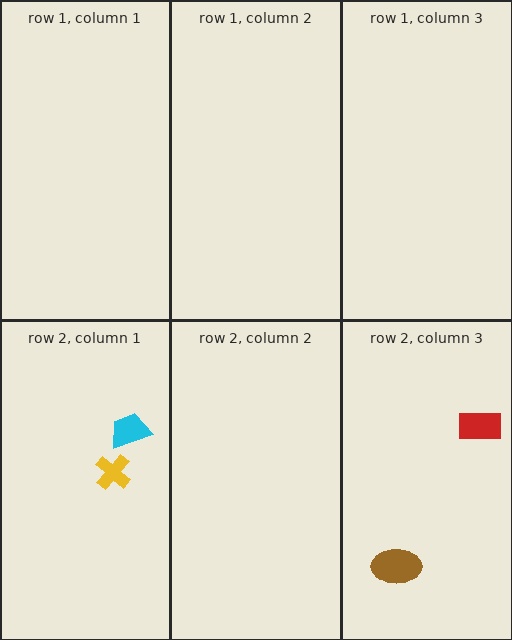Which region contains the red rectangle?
The row 2, column 3 region.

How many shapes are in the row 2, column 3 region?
2.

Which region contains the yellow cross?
The row 2, column 1 region.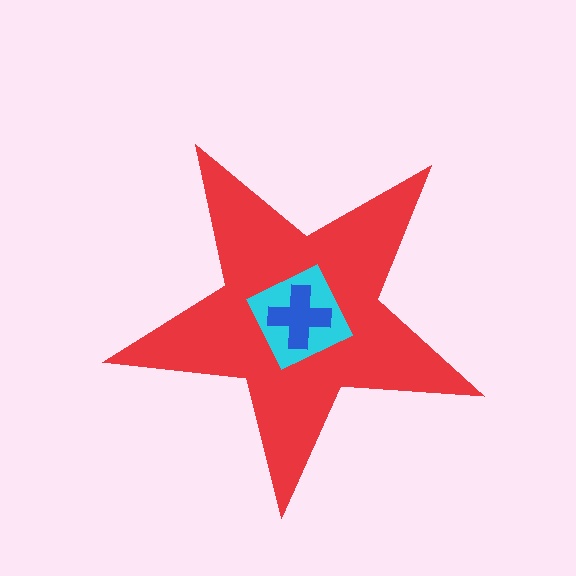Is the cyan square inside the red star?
Yes.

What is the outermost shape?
The red star.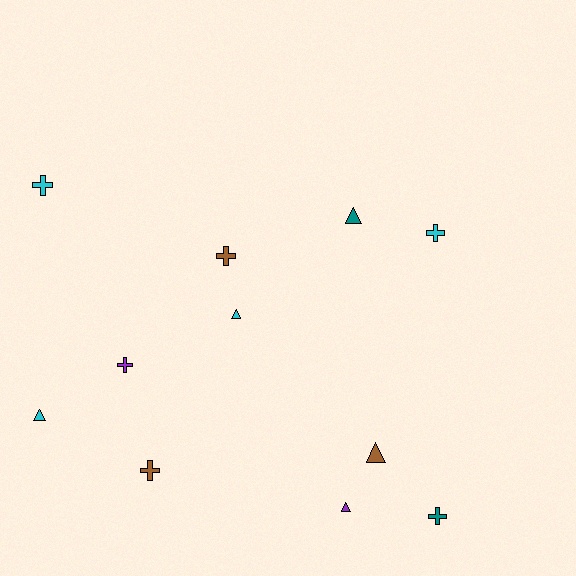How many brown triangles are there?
There is 1 brown triangle.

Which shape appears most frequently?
Cross, with 6 objects.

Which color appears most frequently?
Cyan, with 4 objects.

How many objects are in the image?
There are 11 objects.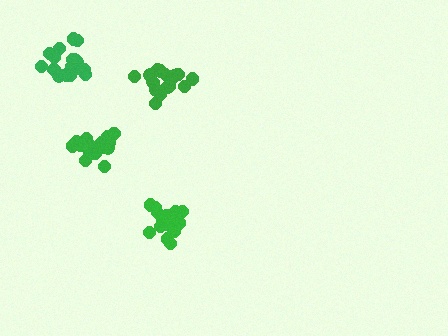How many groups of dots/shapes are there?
There are 4 groups.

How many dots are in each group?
Group 1: 18 dots, Group 2: 19 dots, Group 3: 19 dots, Group 4: 18 dots (74 total).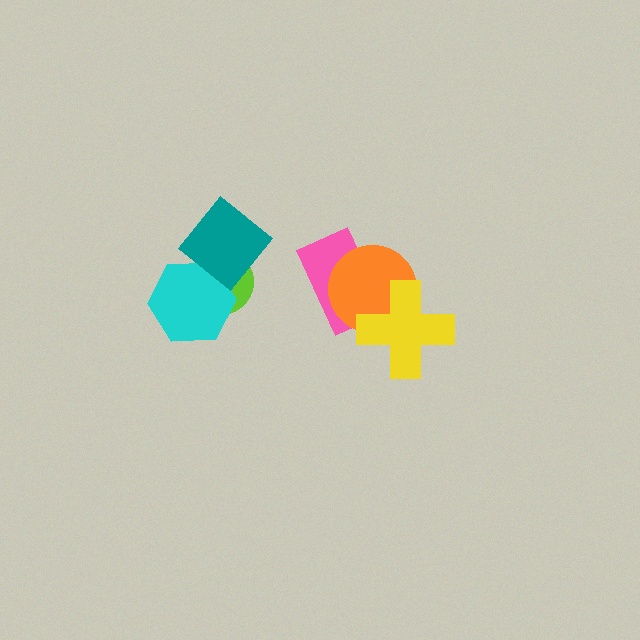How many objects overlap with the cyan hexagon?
2 objects overlap with the cyan hexagon.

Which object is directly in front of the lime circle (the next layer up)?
The cyan hexagon is directly in front of the lime circle.